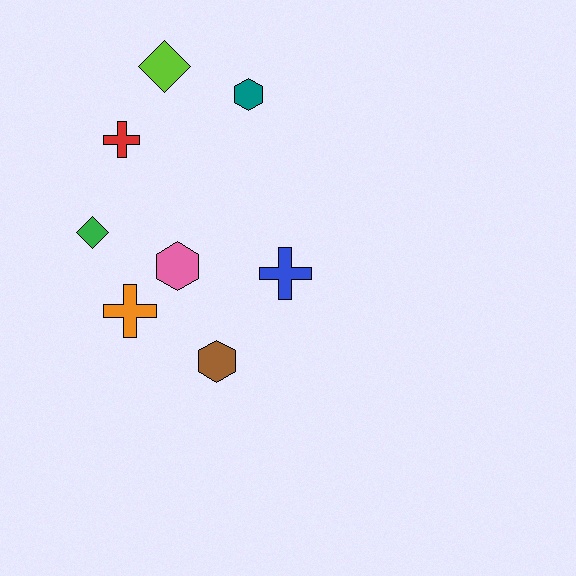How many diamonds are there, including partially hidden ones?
There are 2 diamonds.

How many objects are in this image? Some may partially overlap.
There are 8 objects.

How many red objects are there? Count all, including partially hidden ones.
There is 1 red object.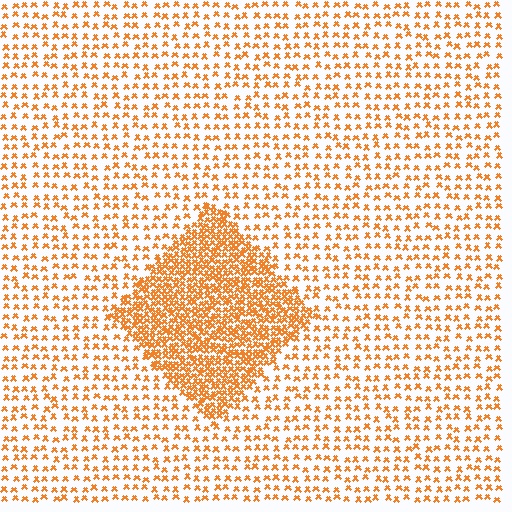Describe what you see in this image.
The image contains small orange elements arranged at two different densities. A diamond-shaped region is visible where the elements are more densely packed than the surrounding area.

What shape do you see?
I see a diamond.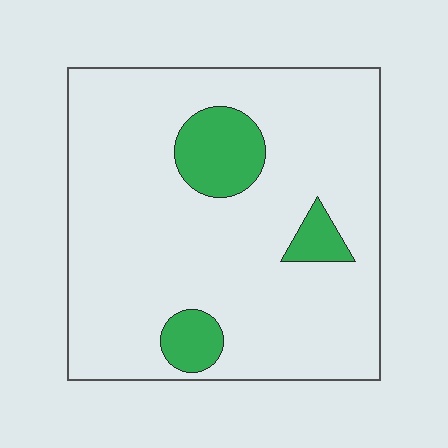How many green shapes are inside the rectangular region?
3.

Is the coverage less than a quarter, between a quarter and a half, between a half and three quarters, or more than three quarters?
Less than a quarter.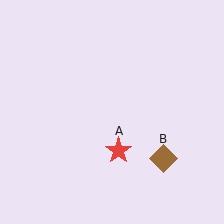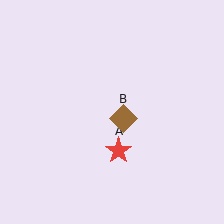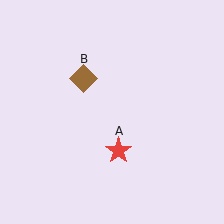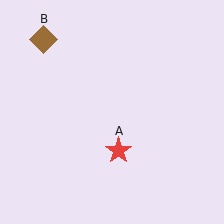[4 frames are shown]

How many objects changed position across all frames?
1 object changed position: brown diamond (object B).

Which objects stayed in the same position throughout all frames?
Red star (object A) remained stationary.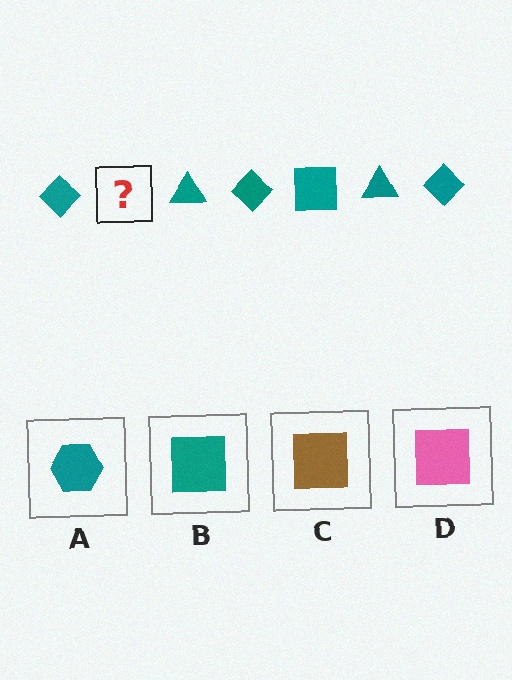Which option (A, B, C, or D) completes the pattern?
B.